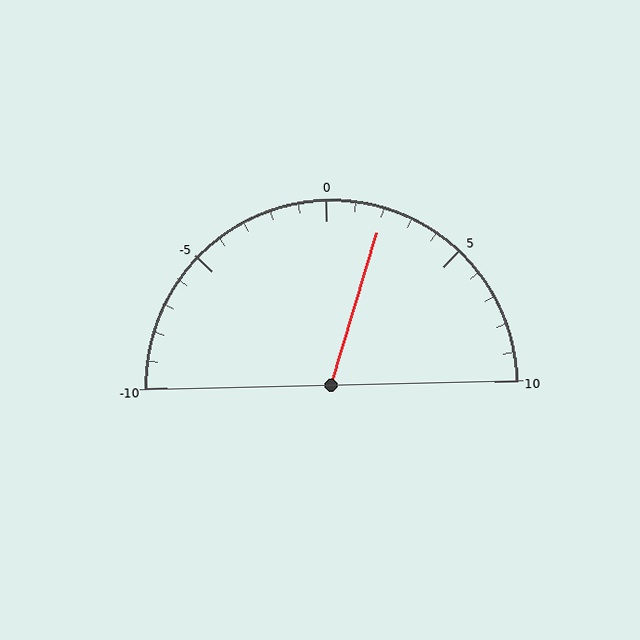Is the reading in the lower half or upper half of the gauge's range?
The reading is in the upper half of the range (-10 to 10).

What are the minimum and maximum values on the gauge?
The gauge ranges from -10 to 10.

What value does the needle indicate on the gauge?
The needle indicates approximately 2.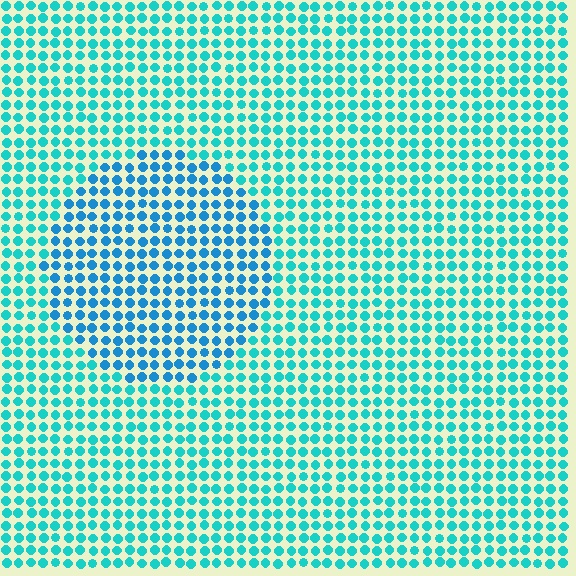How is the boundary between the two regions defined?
The boundary is defined purely by a slight shift in hue (about 25 degrees). Spacing, size, and orientation are identical on both sides.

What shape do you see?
I see a circle.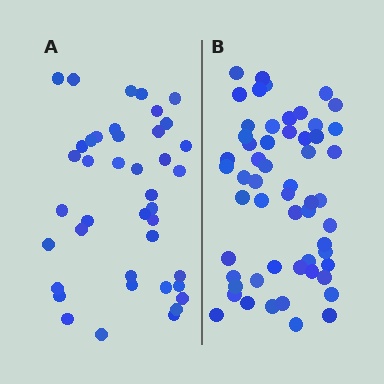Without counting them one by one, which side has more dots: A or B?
Region B (the right region) has more dots.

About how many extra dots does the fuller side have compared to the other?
Region B has approximately 15 more dots than region A.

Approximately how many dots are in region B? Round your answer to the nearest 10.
About 60 dots. (The exact count is 56, which rounds to 60.)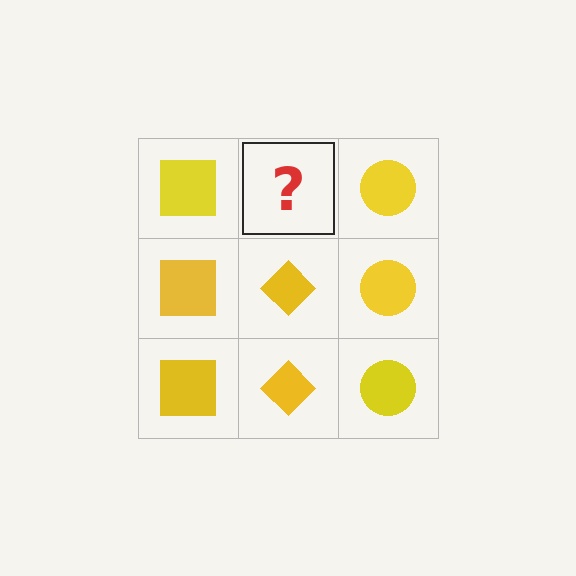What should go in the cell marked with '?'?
The missing cell should contain a yellow diamond.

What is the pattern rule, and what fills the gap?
The rule is that each column has a consistent shape. The gap should be filled with a yellow diamond.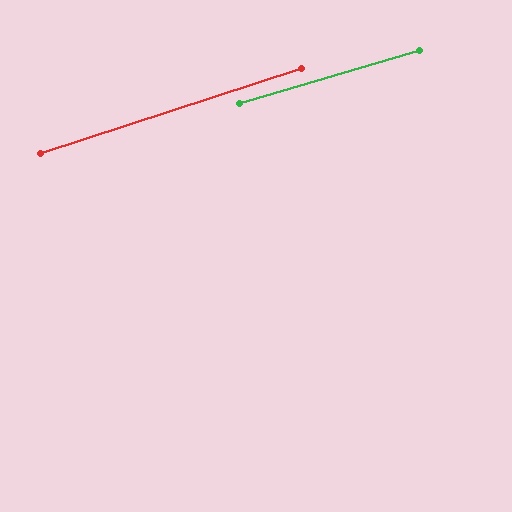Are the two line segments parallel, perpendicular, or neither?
Parallel — their directions differ by only 1.6°.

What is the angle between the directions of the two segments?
Approximately 2 degrees.